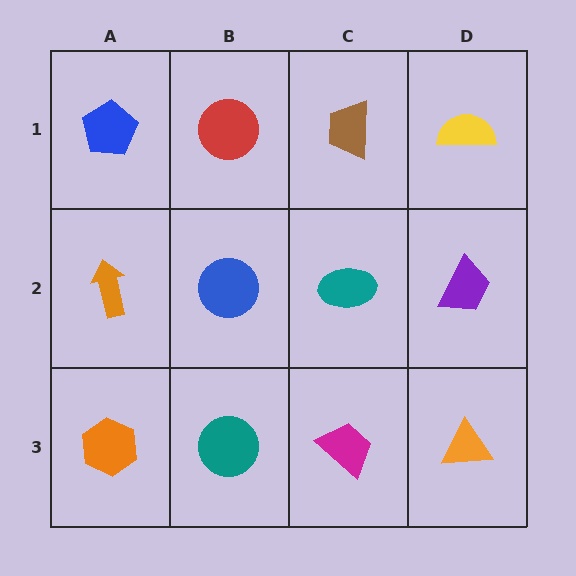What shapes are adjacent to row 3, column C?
A teal ellipse (row 2, column C), a teal circle (row 3, column B), an orange triangle (row 3, column D).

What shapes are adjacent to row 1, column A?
An orange arrow (row 2, column A), a red circle (row 1, column B).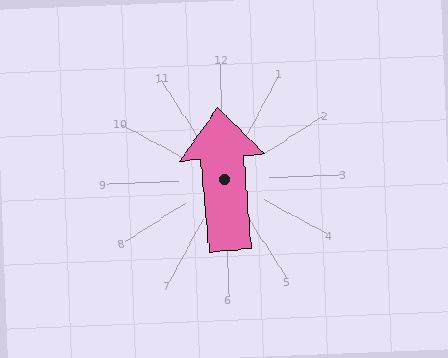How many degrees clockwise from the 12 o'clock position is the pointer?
Approximately 357 degrees.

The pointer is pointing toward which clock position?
Roughly 12 o'clock.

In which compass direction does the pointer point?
North.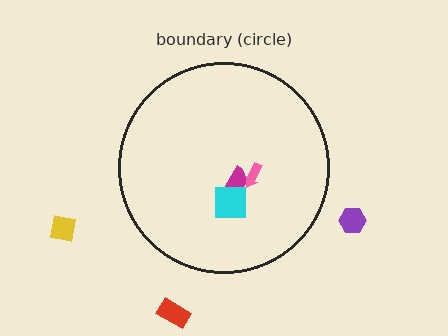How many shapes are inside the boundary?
3 inside, 3 outside.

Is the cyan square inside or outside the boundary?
Inside.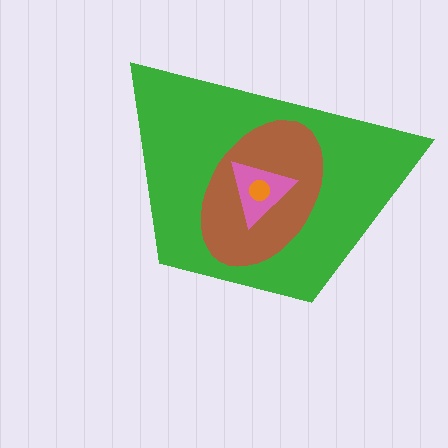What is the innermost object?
The orange circle.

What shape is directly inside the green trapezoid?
The brown ellipse.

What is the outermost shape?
The green trapezoid.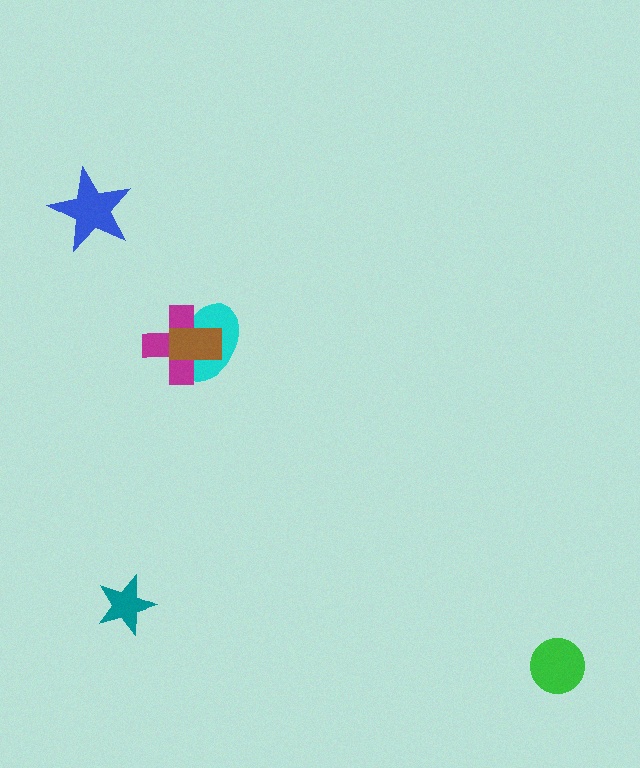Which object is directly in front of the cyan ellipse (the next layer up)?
The magenta cross is directly in front of the cyan ellipse.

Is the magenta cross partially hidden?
Yes, it is partially covered by another shape.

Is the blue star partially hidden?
No, no other shape covers it.